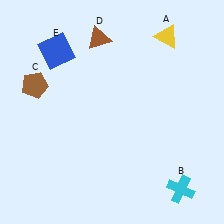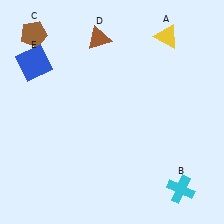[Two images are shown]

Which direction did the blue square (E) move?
The blue square (E) moved left.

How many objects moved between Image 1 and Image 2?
2 objects moved between the two images.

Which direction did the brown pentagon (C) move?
The brown pentagon (C) moved up.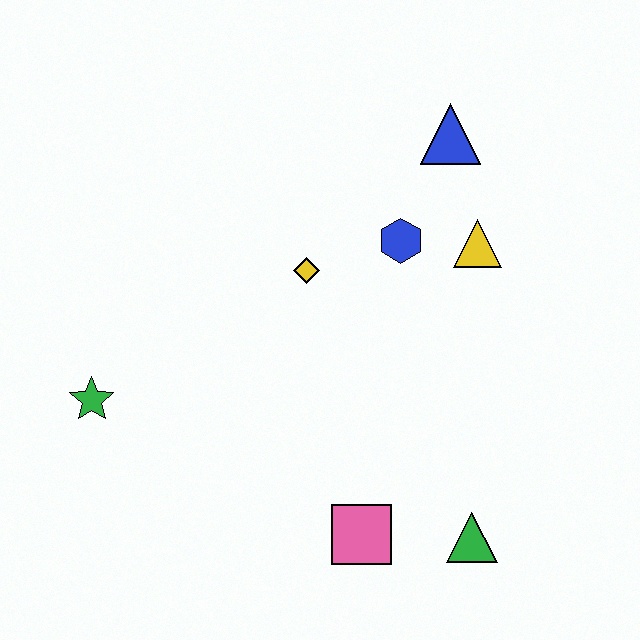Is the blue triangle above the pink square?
Yes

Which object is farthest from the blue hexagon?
The green star is farthest from the blue hexagon.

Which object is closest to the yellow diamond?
The blue hexagon is closest to the yellow diamond.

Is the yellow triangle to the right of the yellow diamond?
Yes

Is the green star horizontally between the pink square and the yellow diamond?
No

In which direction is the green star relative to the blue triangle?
The green star is to the left of the blue triangle.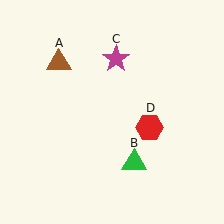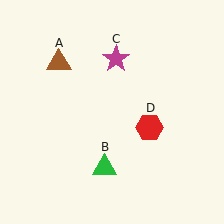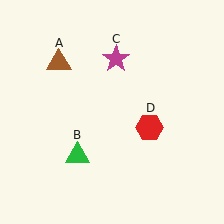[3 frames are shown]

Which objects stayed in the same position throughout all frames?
Brown triangle (object A) and magenta star (object C) and red hexagon (object D) remained stationary.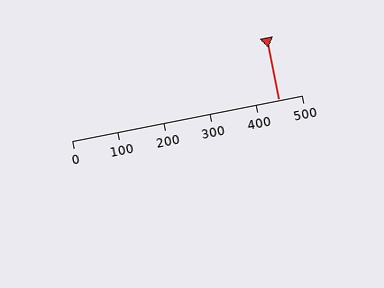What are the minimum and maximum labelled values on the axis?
The axis runs from 0 to 500.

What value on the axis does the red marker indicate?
The marker indicates approximately 450.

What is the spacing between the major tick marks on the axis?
The major ticks are spaced 100 apart.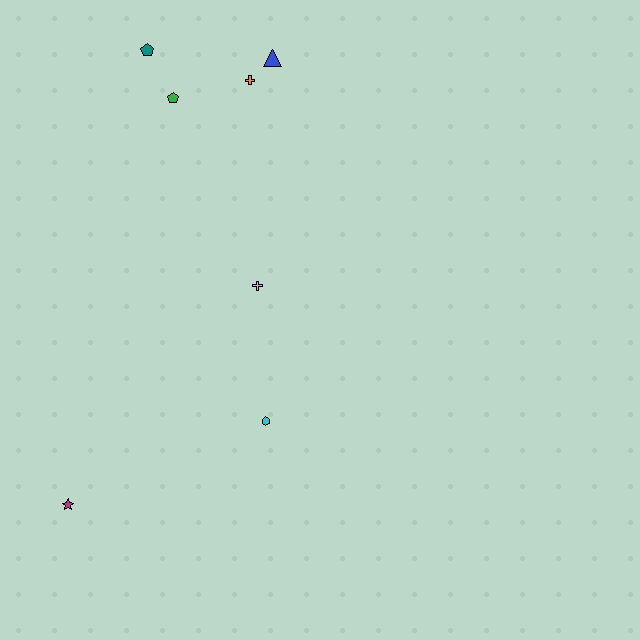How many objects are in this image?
There are 7 objects.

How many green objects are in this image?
There is 1 green object.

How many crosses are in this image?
There are 2 crosses.